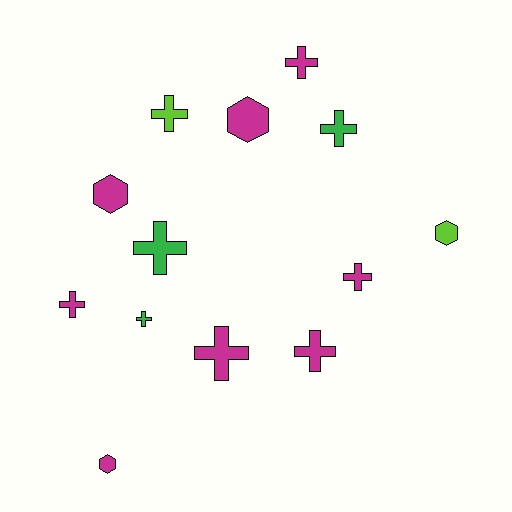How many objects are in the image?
There are 13 objects.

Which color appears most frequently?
Magenta, with 8 objects.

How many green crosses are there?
There are 3 green crosses.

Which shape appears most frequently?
Cross, with 9 objects.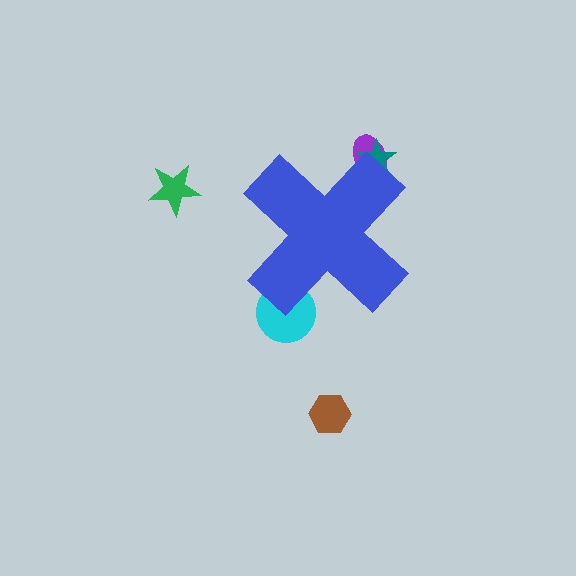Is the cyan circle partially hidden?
Yes, the cyan circle is partially hidden behind the blue cross.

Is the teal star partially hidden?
Yes, the teal star is partially hidden behind the blue cross.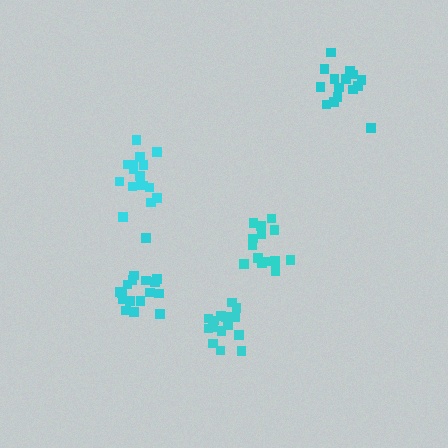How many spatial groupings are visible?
There are 5 spatial groupings.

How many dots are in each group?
Group 1: 14 dots, Group 2: 17 dots, Group 3: 17 dots, Group 4: 15 dots, Group 5: 16 dots (79 total).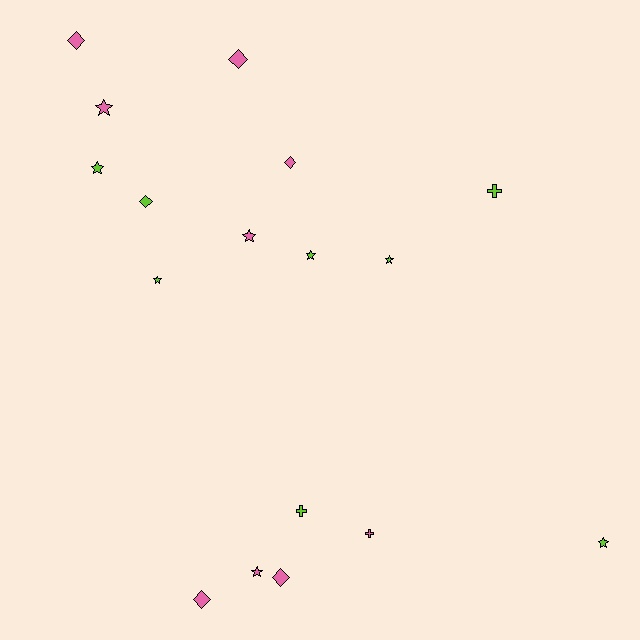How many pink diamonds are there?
There are 5 pink diamonds.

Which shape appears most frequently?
Star, with 8 objects.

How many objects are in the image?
There are 17 objects.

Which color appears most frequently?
Pink, with 9 objects.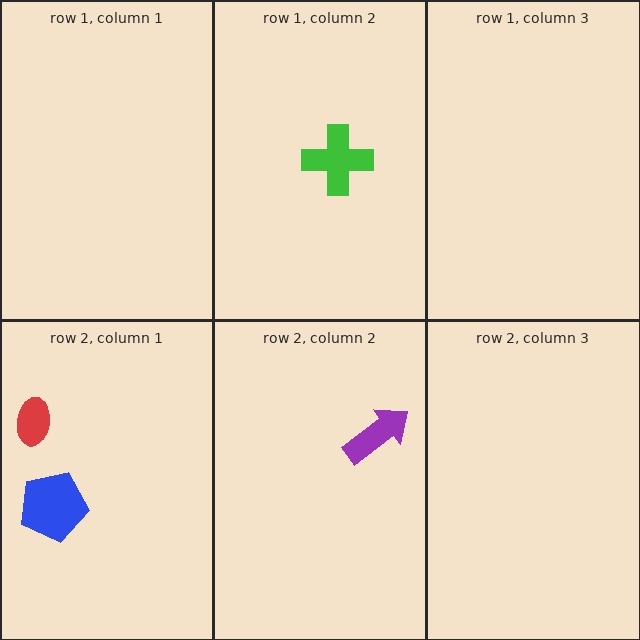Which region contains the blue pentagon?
The row 2, column 1 region.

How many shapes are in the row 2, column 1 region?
2.